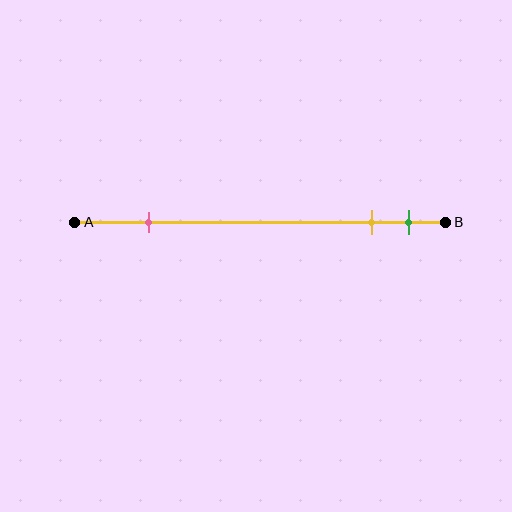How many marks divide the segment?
There are 3 marks dividing the segment.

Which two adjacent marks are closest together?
The yellow and green marks are the closest adjacent pair.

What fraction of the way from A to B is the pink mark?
The pink mark is approximately 20% (0.2) of the way from A to B.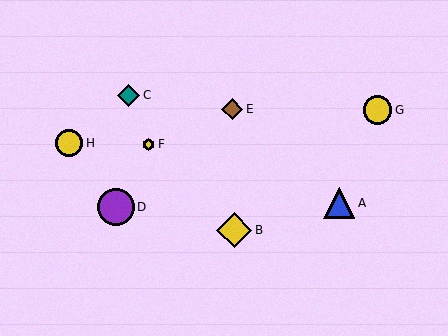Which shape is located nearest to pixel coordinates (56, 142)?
The yellow circle (labeled H) at (69, 143) is nearest to that location.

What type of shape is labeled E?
Shape E is a brown diamond.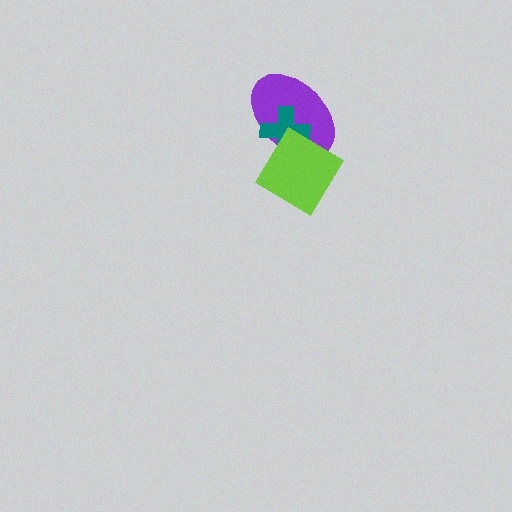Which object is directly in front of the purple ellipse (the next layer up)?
The teal cross is directly in front of the purple ellipse.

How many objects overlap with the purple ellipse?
2 objects overlap with the purple ellipse.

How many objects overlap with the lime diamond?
2 objects overlap with the lime diamond.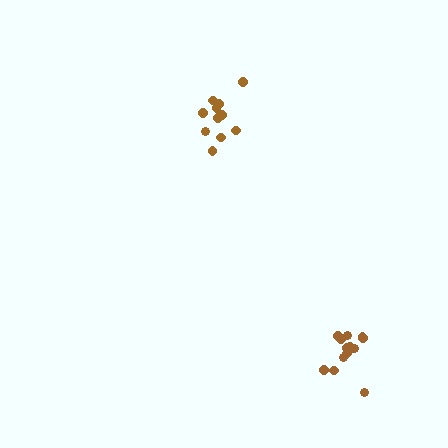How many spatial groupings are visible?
There are 2 spatial groupings.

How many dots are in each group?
Group 1: 11 dots, Group 2: 14 dots (25 total).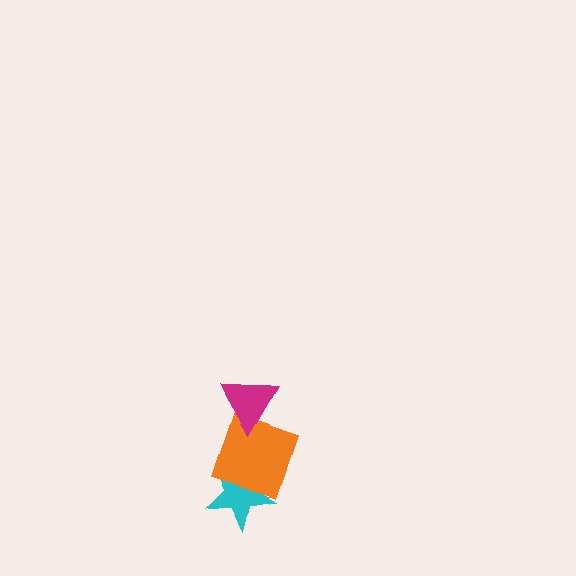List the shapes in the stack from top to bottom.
From top to bottom: the magenta triangle, the orange square, the cyan star.